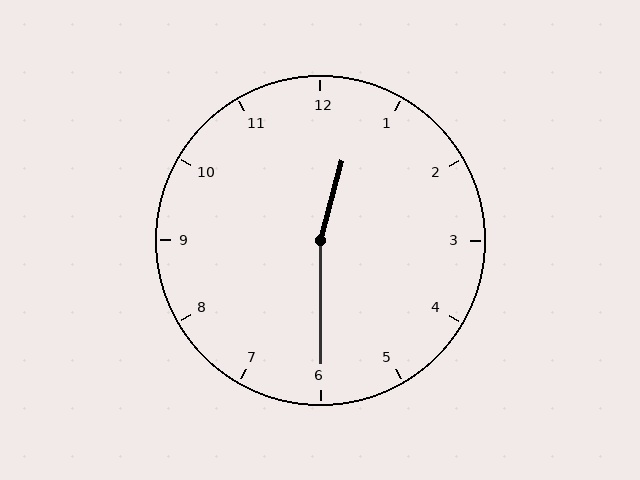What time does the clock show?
12:30.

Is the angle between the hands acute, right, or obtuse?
It is obtuse.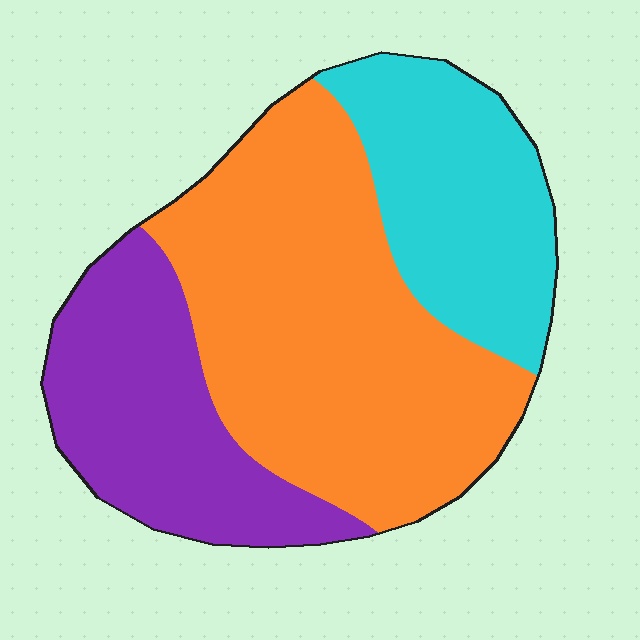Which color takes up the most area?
Orange, at roughly 50%.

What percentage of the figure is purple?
Purple covers 26% of the figure.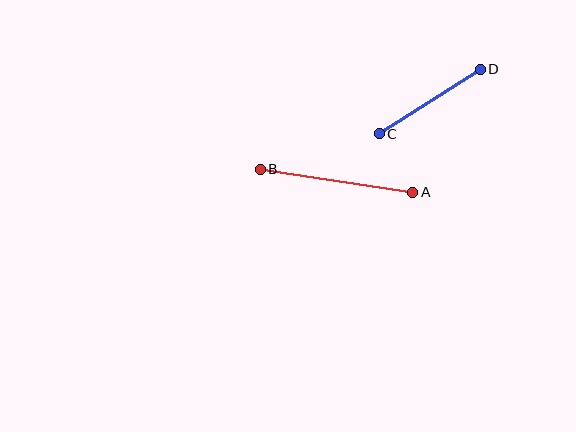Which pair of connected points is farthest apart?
Points A and B are farthest apart.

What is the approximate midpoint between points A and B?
The midpoint is at approximately (337, 181) pixels.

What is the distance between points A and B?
The distance is approximately 154 pixels.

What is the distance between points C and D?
The distance is approximately 120 pixels.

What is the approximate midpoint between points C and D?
The midpoint is at approximately (430, 102) pixels.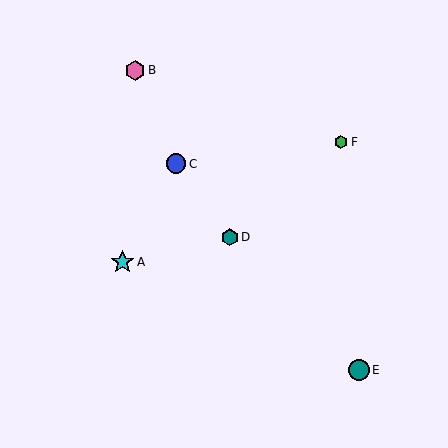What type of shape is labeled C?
Shape C is a blue circle.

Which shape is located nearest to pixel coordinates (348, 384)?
The teal circle (labeled E) at (359, 370) is nearest to that location.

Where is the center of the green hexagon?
The center of the green hexagon is at (341, 142).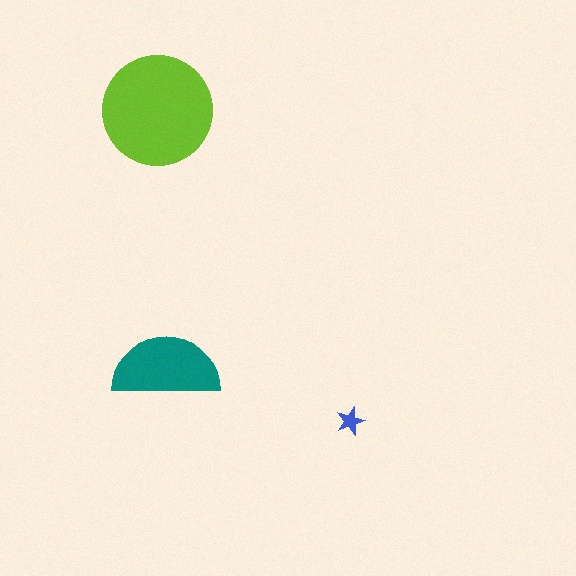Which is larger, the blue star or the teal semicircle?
The teal semicircle.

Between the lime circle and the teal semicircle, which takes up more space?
The lime circle.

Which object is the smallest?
The blue star.